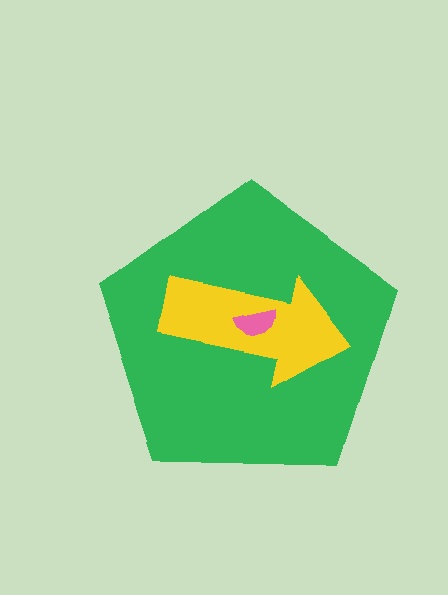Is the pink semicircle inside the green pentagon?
Yes.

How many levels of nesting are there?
3.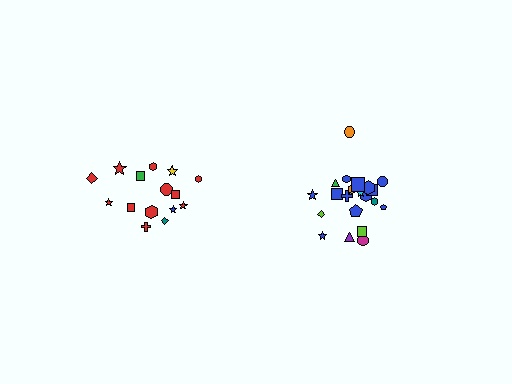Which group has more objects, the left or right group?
The right group.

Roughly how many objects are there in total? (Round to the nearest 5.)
Roughly 35 objects in total.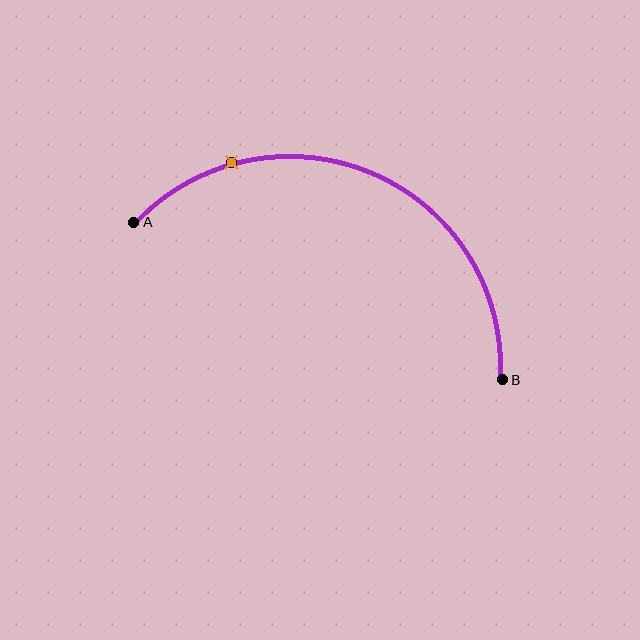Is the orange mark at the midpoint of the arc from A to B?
No. The orange mark lies on the arc but is closer to endpoint A. The arc midpoint would be at the point on the curve equidistant along the arc from both A and B.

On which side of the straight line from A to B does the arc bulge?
The arc bulges above the straight line connecting A and B.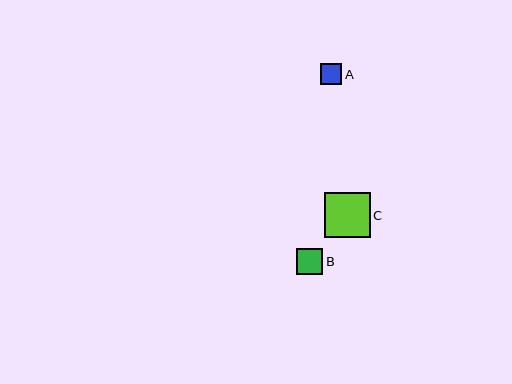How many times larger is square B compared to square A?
Square B is approximately 1.2 times the size of square A.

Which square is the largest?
Square C is the largest with a size of approximately 46 pixels.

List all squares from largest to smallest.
From largest to smallest: C, B, A.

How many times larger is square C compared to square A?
Square C is approximately 2.2 times the size of square A.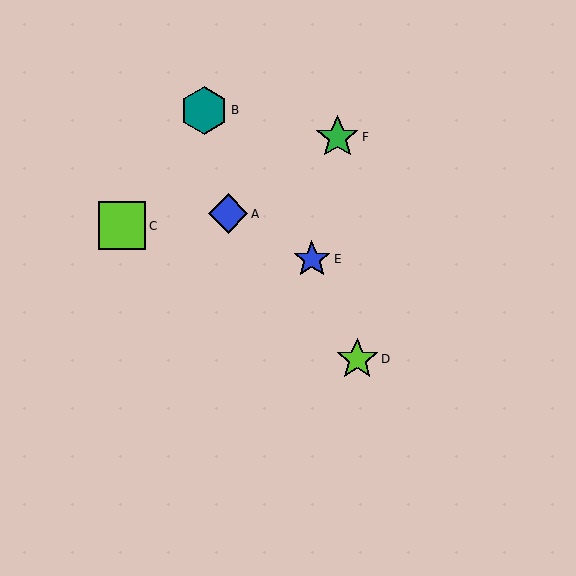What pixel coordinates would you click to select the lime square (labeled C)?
Click at (122, 226) to select the lime square C.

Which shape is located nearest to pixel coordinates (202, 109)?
The teal hexagon (labeled B) at (204, 110) is nearest to that location.